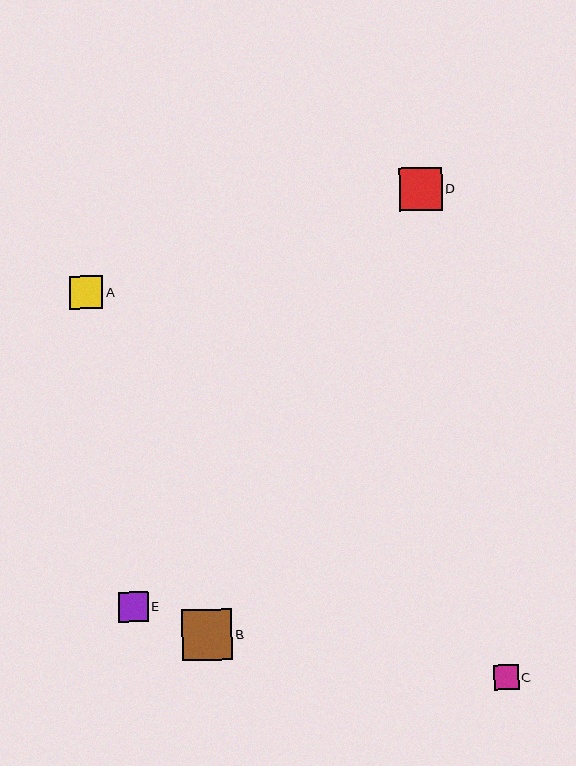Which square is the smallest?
Square C is the smallest with a size of approximately 24 pixels.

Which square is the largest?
Square B is the largest with a size of approximately 51 pixels.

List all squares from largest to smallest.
From largest to smallest: B, D, A, E, C.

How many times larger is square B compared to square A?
Square B is approximately 1.5 times the size of square A.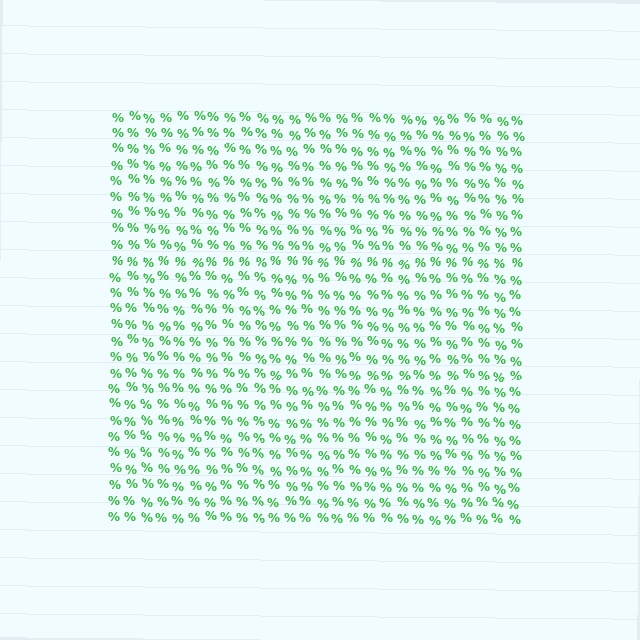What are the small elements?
The small elements are percent signs.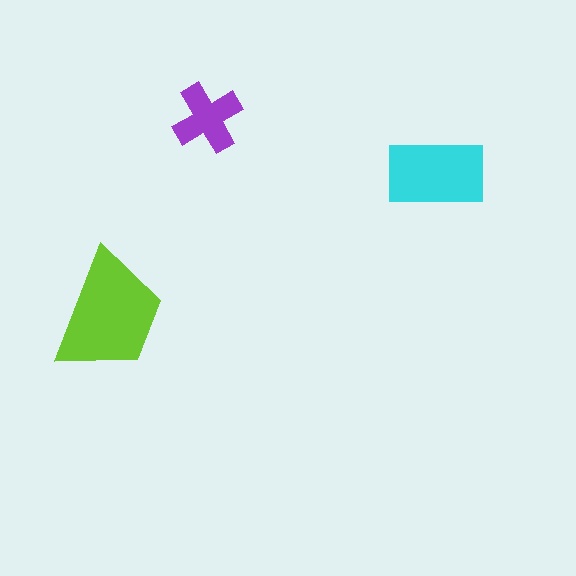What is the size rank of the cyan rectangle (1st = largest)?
2nd.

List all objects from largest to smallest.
The lime trapezoid, the cyan rectangle, the purple cross.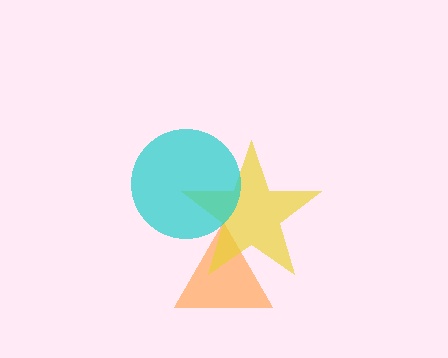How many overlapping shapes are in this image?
There are 3 overlapping shapes in the image.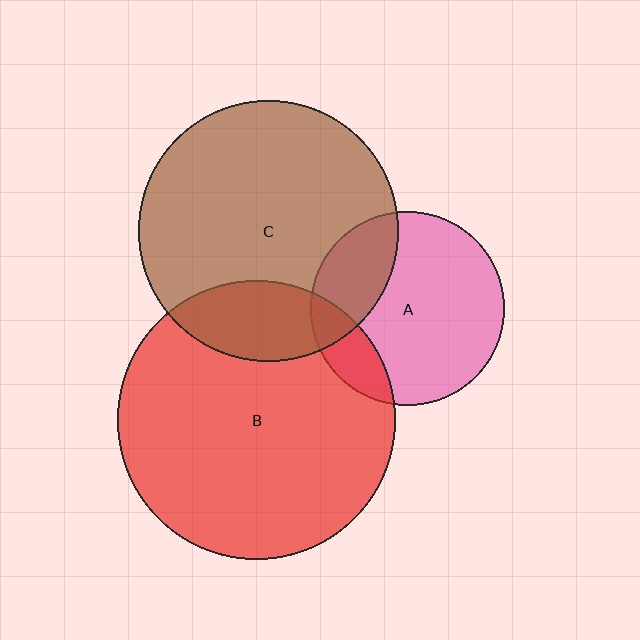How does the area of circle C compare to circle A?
Approximately 1.8 times.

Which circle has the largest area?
Circle B (red).